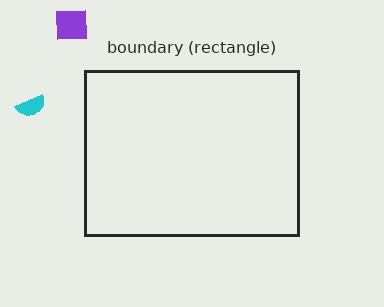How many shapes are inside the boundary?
0 inside, 2 outside.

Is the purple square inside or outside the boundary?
Outside.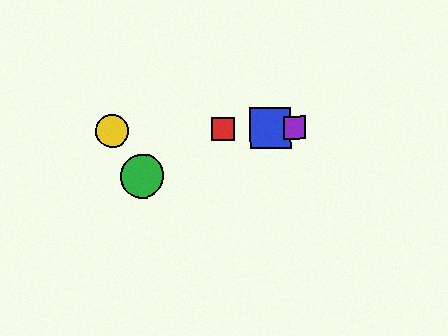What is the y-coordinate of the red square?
The red square is at y≈129.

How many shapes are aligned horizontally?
4 shapes (the red square, the blue square, the yellow circle, the purple square) are aligned horizontally.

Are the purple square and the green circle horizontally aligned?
No, the purple square is at y≈128 and the green circle is at y≈176.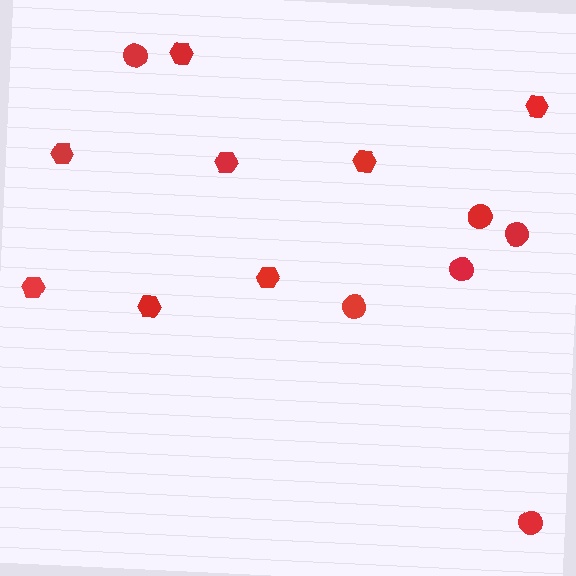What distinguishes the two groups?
There are 2 groups: one group of hexagons (8) and one group of circles (6).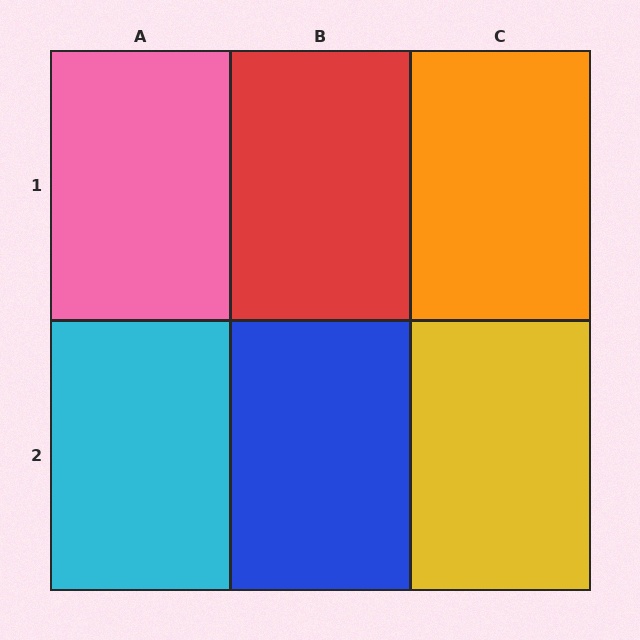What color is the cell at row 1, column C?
Orange.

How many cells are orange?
1 cell is orange.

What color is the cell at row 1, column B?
Red.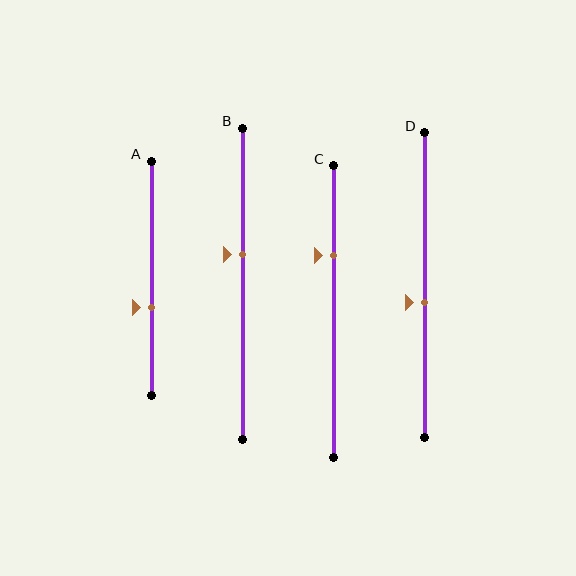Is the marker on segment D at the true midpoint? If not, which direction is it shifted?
No, the marker on segment D is shifted downward by about 6% of the segment length.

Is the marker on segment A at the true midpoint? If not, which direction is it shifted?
No, the marker on segment A is shifted downward by about 13% of the segment length.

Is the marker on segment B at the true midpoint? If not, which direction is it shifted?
No, the marker on segment B is shifted upward by about 9% of the segment length.